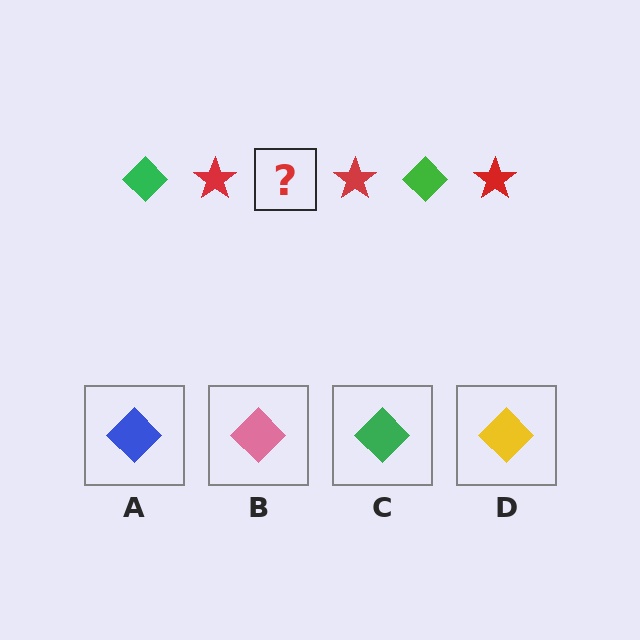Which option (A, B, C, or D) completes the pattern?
C.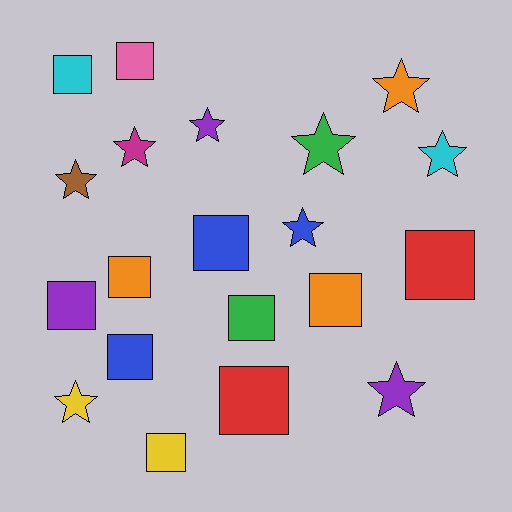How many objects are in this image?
There are 20 objects.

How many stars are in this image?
There are 9 stars.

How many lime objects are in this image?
There are no lime objects.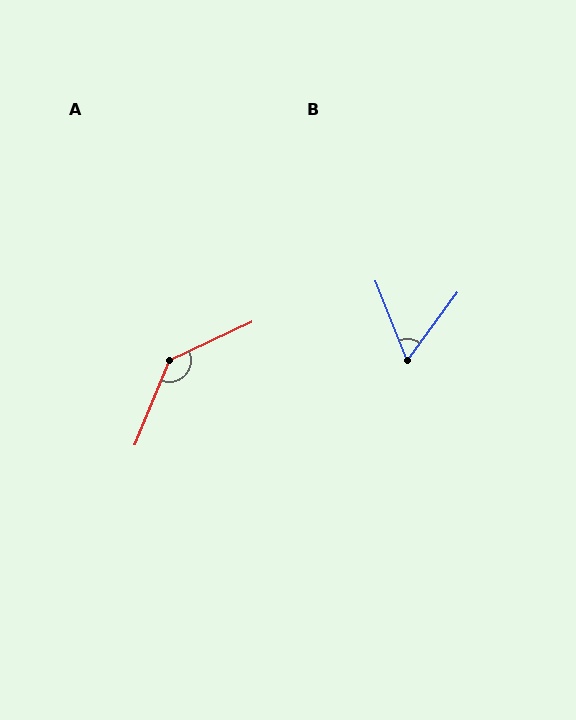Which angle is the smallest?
B, at approximately 58 degrees.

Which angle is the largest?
A, at approximately 137 degrees.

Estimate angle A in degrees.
Approximately 137 degrees.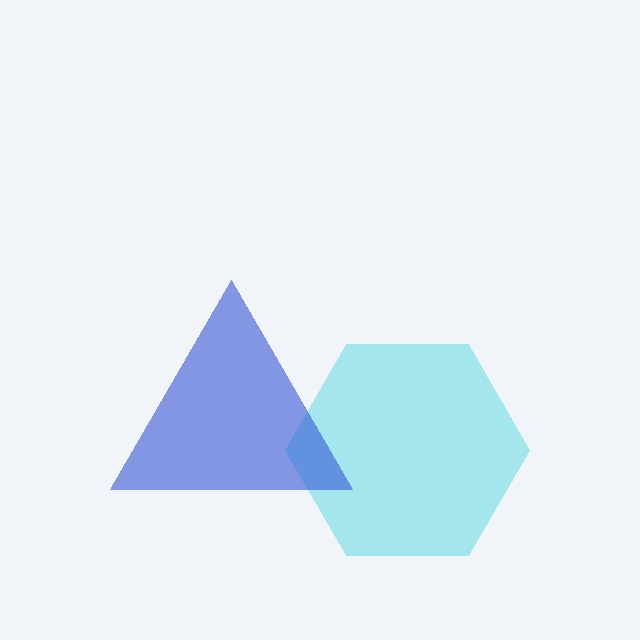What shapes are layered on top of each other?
The layered shapes are: a cyan hexagon, a blue triangle.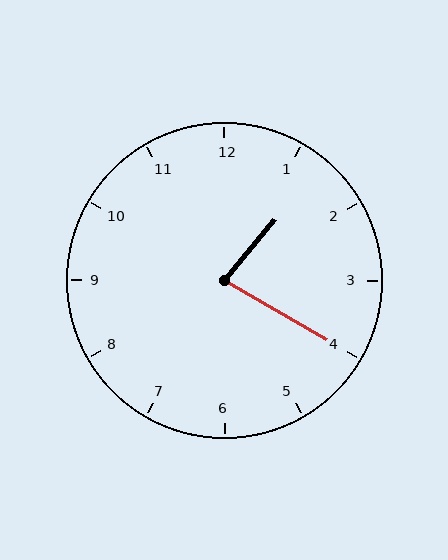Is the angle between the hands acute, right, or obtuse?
It is acute.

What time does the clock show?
1:20.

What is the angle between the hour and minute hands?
Approximately 80 degrees.